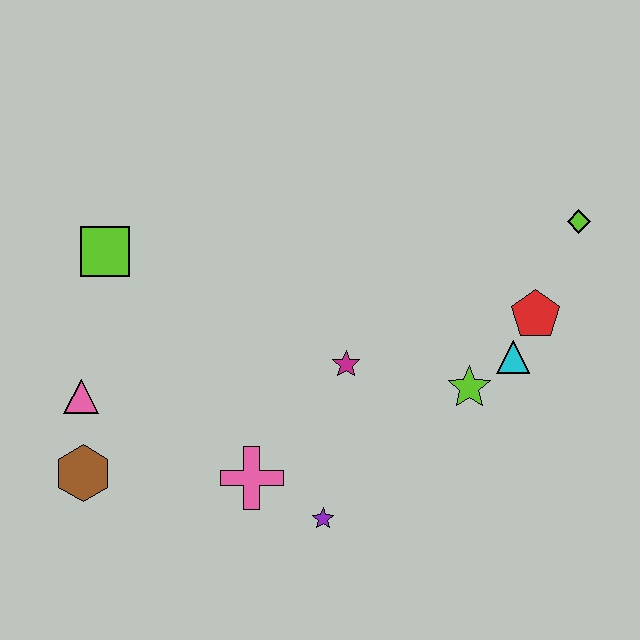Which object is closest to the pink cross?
The purple star is closest to the pink cross.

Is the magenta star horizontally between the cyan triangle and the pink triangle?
Yes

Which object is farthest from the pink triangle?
The lime diamond is farthest from the pink triangle.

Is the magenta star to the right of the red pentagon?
No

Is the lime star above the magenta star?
No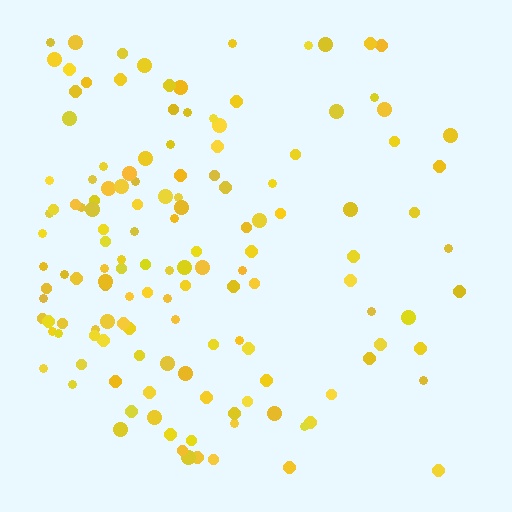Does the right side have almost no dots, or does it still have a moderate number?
Still a moderate number, just noticeably fewer than the left.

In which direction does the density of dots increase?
From right to left, with the left side densest.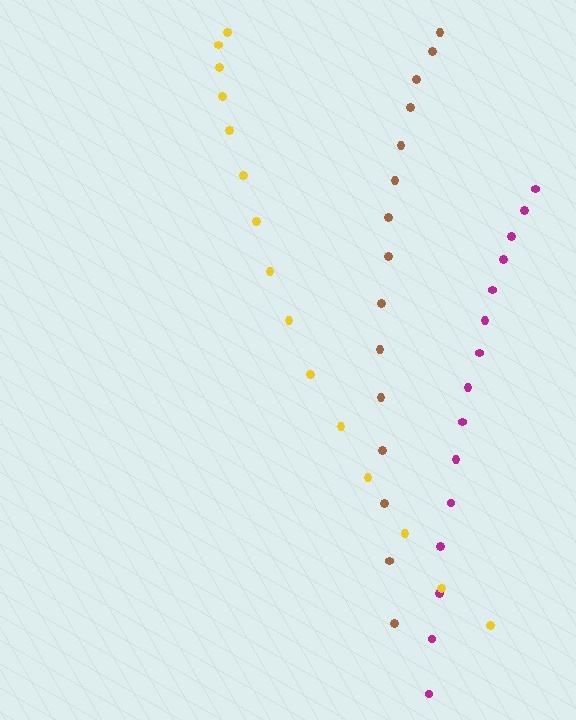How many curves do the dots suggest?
There are 3 distinct paths.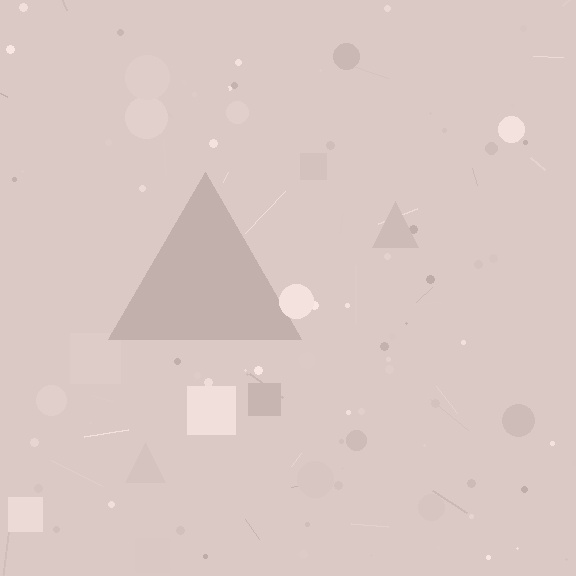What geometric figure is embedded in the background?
A triangle is embedded in the background.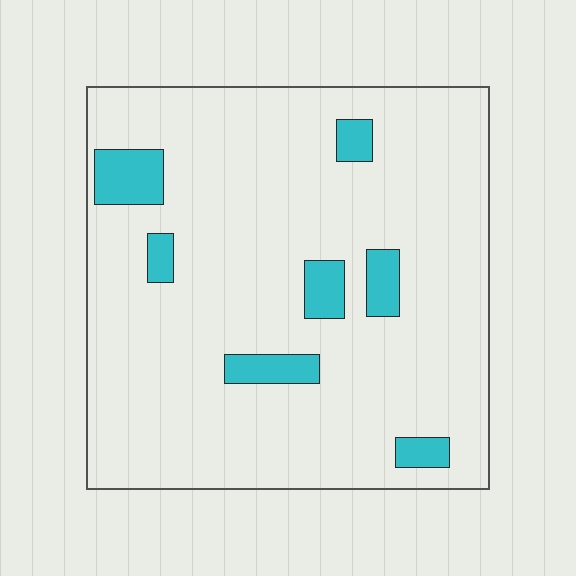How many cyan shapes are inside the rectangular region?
7.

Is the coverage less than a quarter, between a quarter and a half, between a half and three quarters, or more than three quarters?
Less than a quarter.